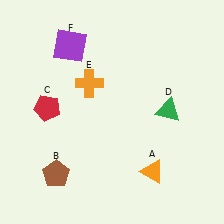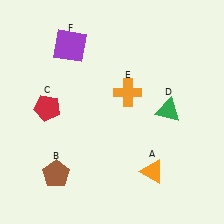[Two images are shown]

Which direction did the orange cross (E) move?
The orange cross (E) moved right.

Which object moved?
The orange cross (E) moved right.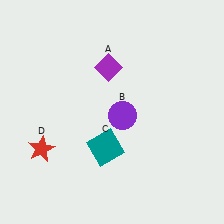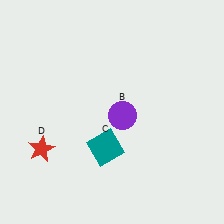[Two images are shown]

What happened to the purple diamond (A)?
The purple diamond (A) was removed in Image 2. It was in the top-left area of Image 1.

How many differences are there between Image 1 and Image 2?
There is 1 difference between the two images.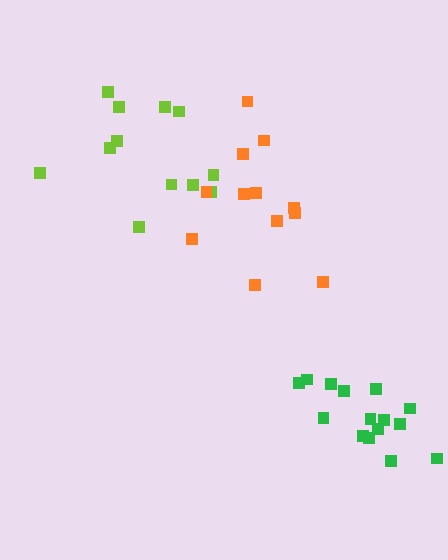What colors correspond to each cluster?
The clusters are colored: lime, orange, green.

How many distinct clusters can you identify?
There are 3 distinct clusters.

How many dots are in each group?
Group 1: 12 dots, Group 2: 12 dots, Group 3: 15 dots (39 total).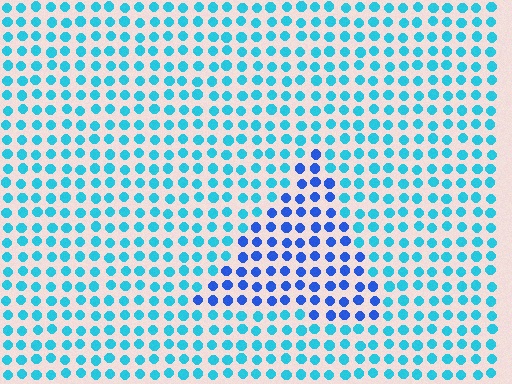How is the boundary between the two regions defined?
The boundary is defined purely by a slight shift in hue (about 37 degrees). Spacing, size, and orientation are identical on both sides.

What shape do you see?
I see a triangle.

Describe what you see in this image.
The image is filled with small cyan elements in a uniform arrangement. A triangle-shaped region is visible where the elements are tinted to a slightly different hue, forming a subtle color boundary.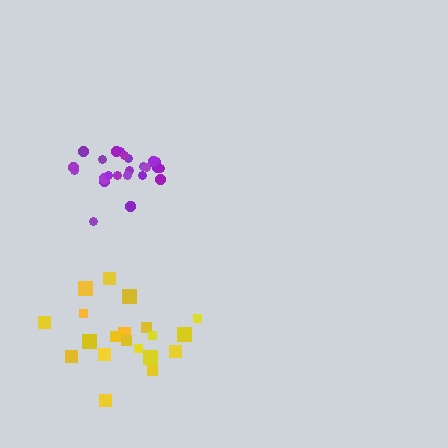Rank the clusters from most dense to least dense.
purple, yellow.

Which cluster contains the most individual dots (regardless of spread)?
Purple (25).